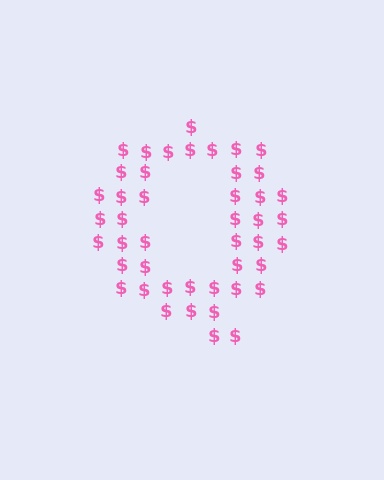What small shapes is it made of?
It is made of small dollar signs.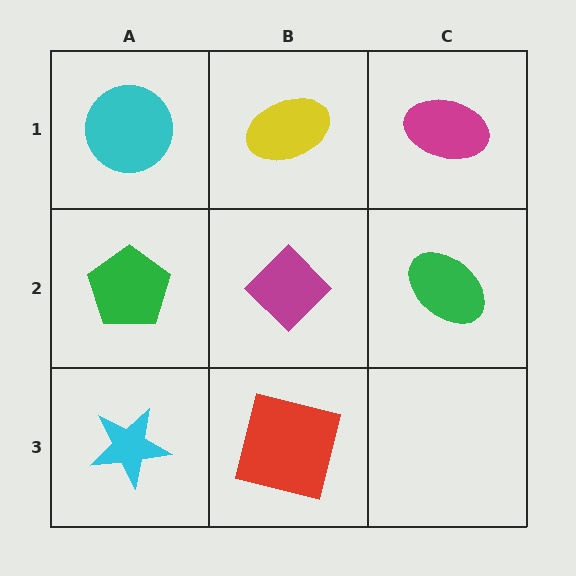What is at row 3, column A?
A cyan star.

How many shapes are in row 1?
3 shapes.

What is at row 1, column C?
A magenta ellipse.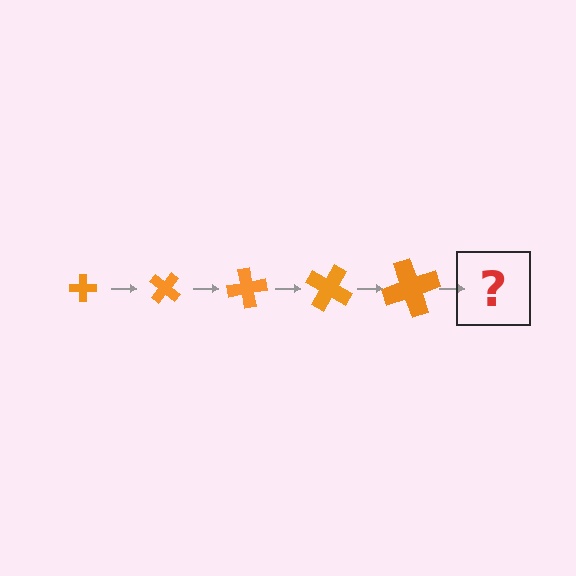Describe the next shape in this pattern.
It should be a cross, larger than the previous one and rotated 200 degrees from the start.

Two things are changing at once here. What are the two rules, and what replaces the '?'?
The two rules are that the cross grows larger each step and it rotates 40 degrees each step. The '?' should be a cross, larger than the previous one and rotated 200 degrees from the start.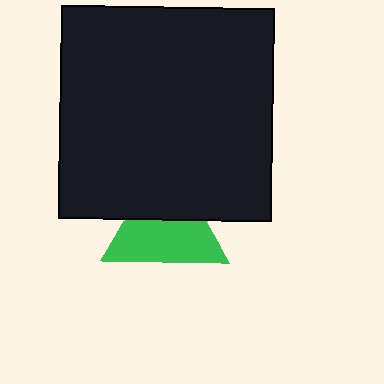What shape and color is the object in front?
The object in front is a black square.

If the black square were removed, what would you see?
You would see the complete green triangle.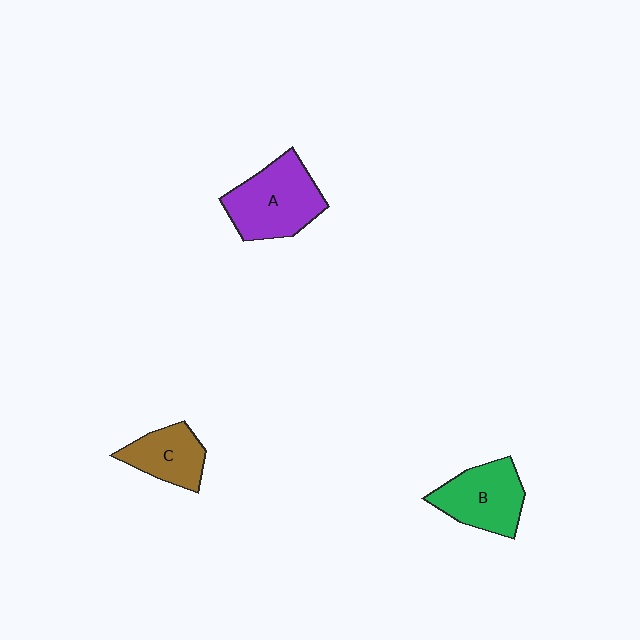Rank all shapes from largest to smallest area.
From largest to smallest: A (purple), B (green), C (brown).